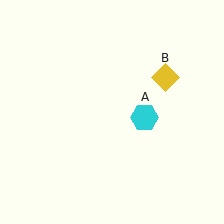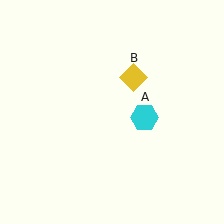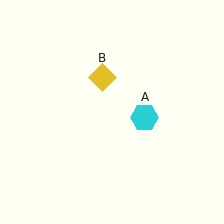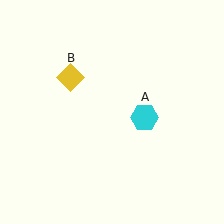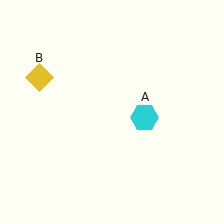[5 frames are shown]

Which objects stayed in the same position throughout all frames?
Cyan hexagon (object A) remained stationary.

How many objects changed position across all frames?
1 object changed position: yellow diamond (object B).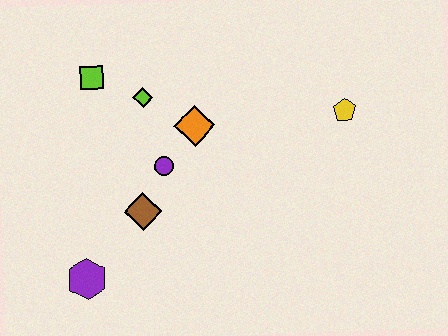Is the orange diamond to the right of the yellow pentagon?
No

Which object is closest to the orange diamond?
The purple circle is closest to the orange diamond.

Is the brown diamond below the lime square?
Yes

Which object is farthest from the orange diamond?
The purple hexagon is farthest from the orange diamond.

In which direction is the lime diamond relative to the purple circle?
The lime diamond is above the purple circle.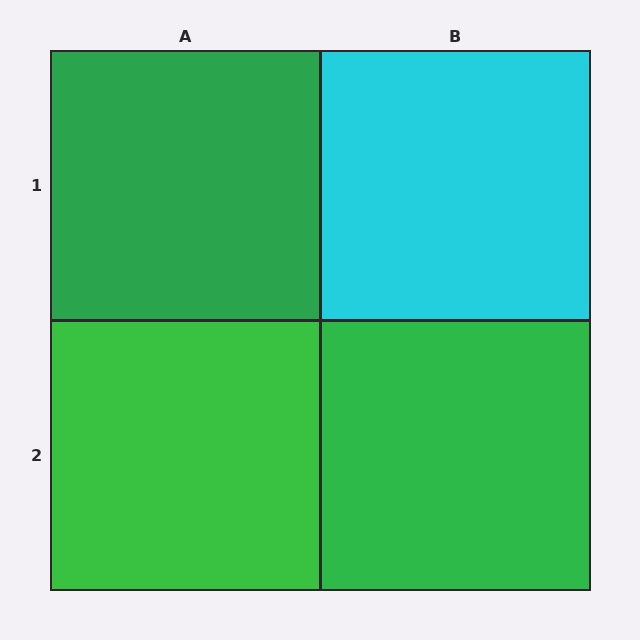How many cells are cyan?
1 cell is cyan.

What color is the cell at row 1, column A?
Green.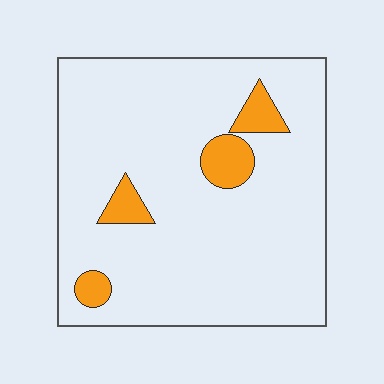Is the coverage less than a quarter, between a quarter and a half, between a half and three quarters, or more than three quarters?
Less than a quarter.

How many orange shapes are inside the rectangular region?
4.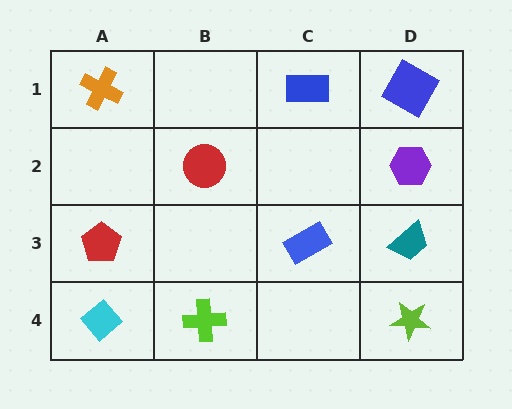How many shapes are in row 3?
3 shapes.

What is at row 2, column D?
A purple hexagon.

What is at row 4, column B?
A lime cross.